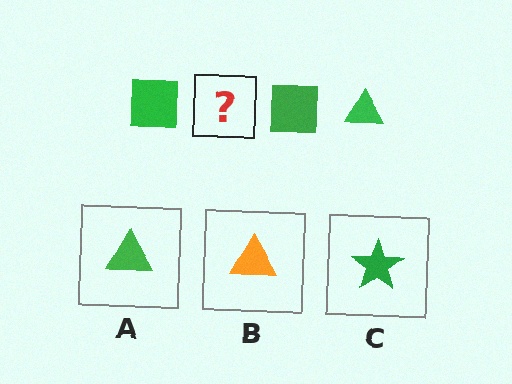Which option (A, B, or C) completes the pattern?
A.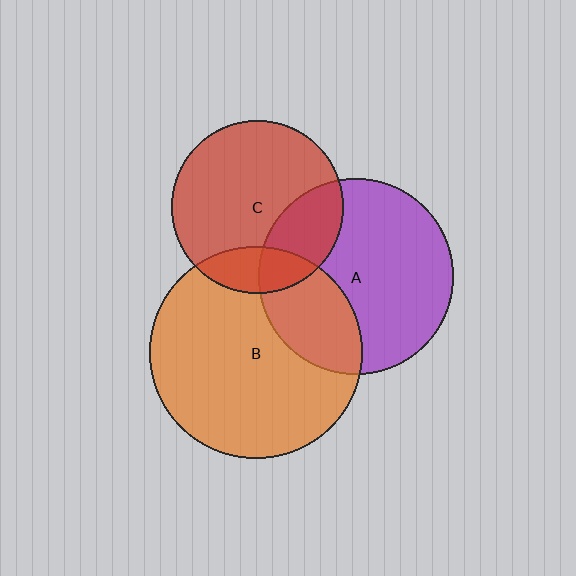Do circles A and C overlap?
Yes.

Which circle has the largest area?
Circle B (orange).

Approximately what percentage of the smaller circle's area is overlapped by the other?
Approximately 25%.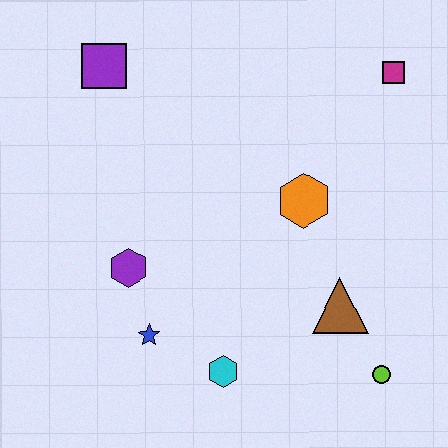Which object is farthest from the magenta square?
The blue star is farthest from the magenta square.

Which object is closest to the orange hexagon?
The brown triangle is closest to the orange hexagon.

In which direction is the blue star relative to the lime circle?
The blue star is to the left of the lime circle.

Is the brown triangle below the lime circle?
No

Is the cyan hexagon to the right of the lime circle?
No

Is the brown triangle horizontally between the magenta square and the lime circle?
No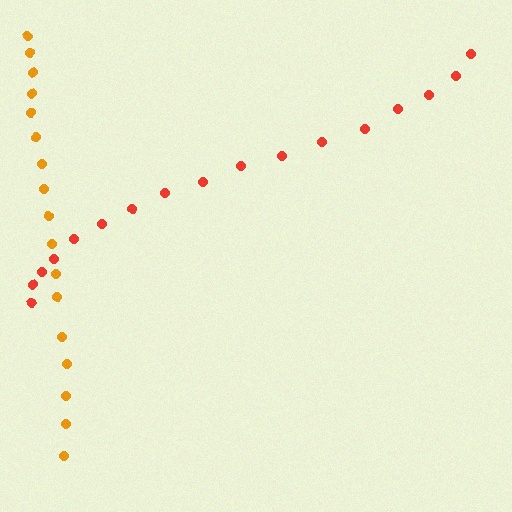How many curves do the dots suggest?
There are 2 distinct paths.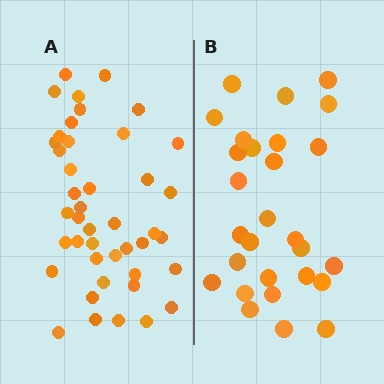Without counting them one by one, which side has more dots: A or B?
Region A (the left region) has more dots.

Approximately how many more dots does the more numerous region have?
Region A has approximately 15 more dots than region B.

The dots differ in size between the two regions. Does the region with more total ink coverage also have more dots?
No. Region B has more total ink coverage because its dots are larger, but region A actually contains more individual dots. Total area can be misleading — the number of items is what matters here.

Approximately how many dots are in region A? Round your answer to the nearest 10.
About 40 dots. (The exact count is 43, which rounds to 40.)